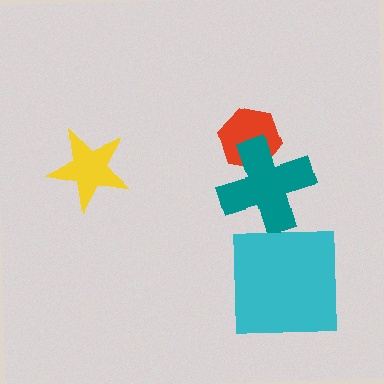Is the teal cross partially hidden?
No, no other shape covers it.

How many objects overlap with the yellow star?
0 objects overlap with the yellow star.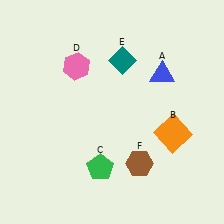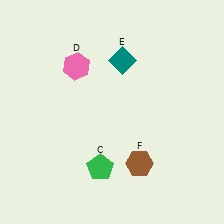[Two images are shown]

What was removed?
The orange square (B), the blue triangle (A) were removed in Image 2.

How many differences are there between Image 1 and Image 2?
There are 2 differences between the two images.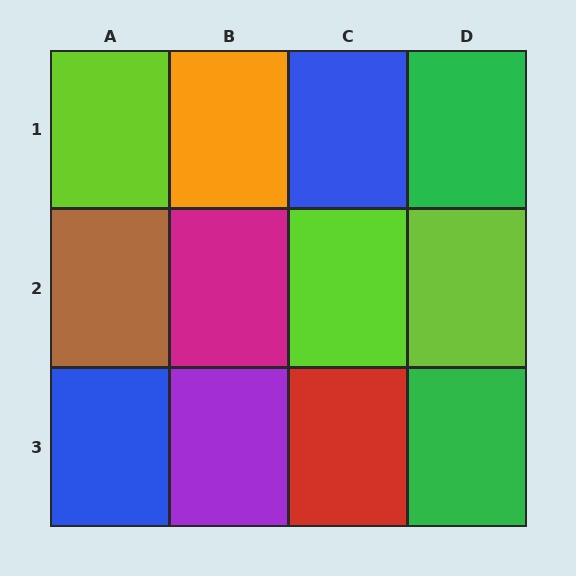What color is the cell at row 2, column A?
Brown.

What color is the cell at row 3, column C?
Red.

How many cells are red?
1 cell is red.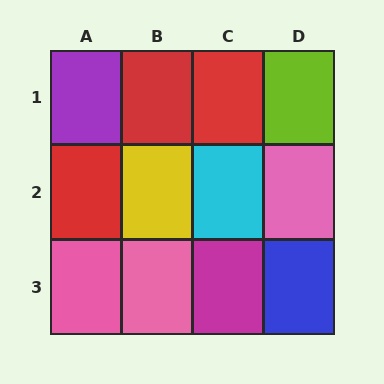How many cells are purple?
1 cell is purple.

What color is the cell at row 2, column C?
Cyan.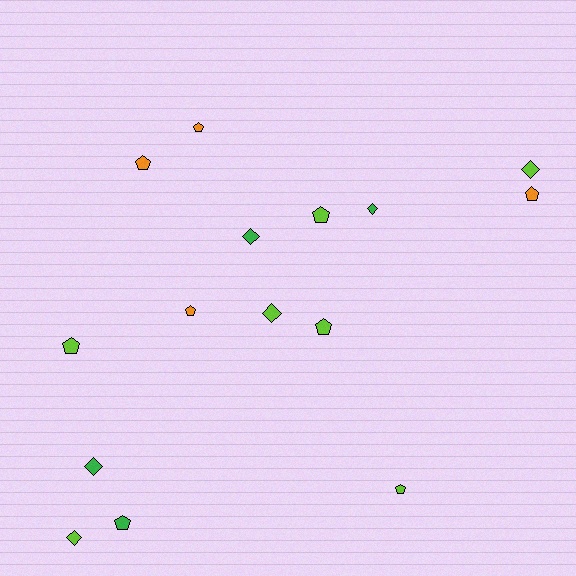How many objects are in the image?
There are 15 objects.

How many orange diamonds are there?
There are no orange diamonds.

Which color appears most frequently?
Lime, with 7 objects.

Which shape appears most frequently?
Pentagon, with 9 objects.